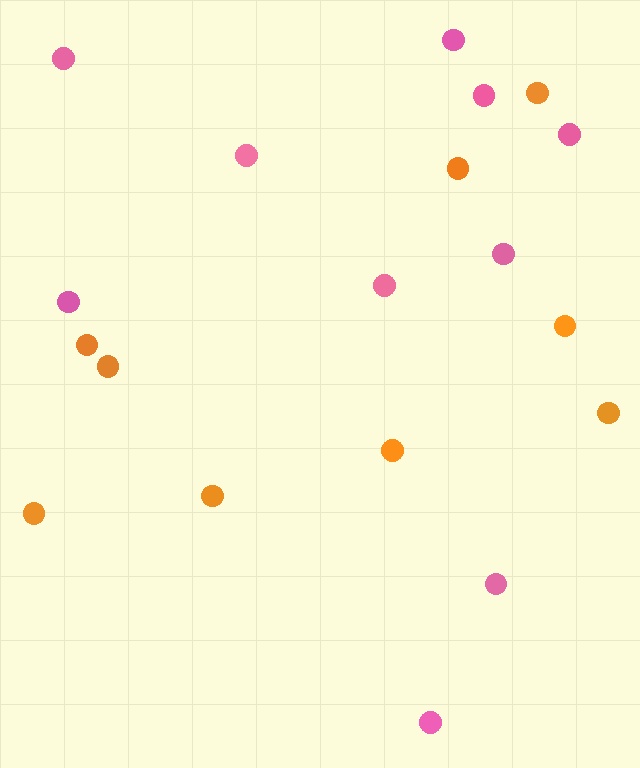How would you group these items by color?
There are 2 groups: one group of orange circles (9) and one group of pink circles (10).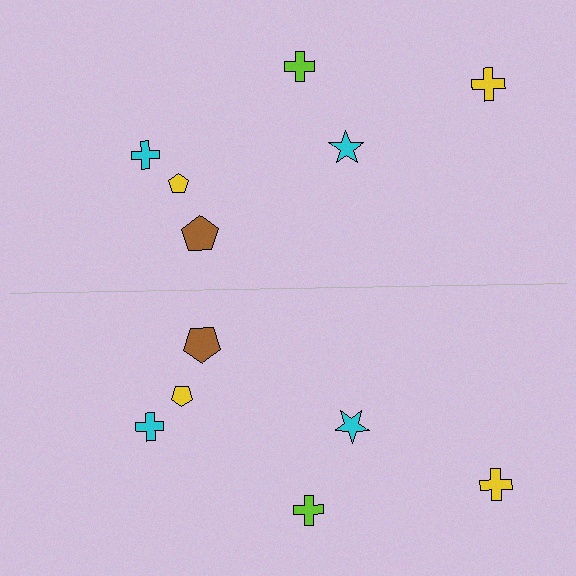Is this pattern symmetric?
Yes, this pattern has bilateral (reflection) symmetry.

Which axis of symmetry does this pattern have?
The pattern has a horizontal axis of symmetry running through the center of the image.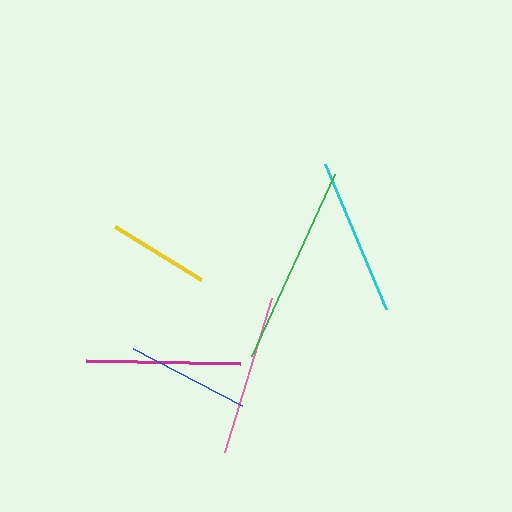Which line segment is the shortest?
The yellow line is the shortest at approximately 101 pixels.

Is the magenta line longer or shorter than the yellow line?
The magenta line is longer than the yellow line.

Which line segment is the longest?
The green line is the longest at approximately 200 pixels.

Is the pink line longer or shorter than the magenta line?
The pink line is longer than the magenta line.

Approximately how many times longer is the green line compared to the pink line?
The green line is approximately 1.2 times the length of the pink line.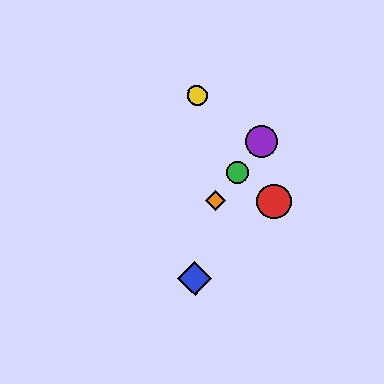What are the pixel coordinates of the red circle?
The red circle is at (274, 201).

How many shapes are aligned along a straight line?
3 shapes (the green circle, the purple circle, the orange diamond) are aligned along a straight line.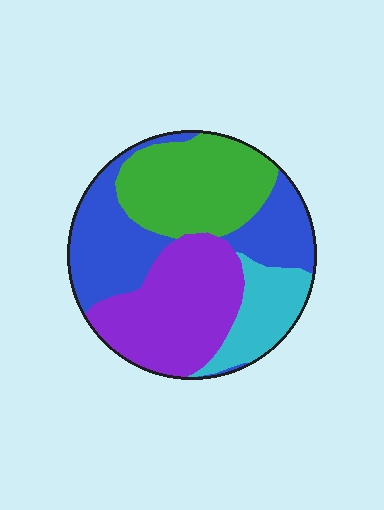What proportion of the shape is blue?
Blue takes up about one third (1/3) of the shape.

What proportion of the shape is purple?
Purple covers around 30% of the shape.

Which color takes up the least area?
Cyan, at roughly 15%.